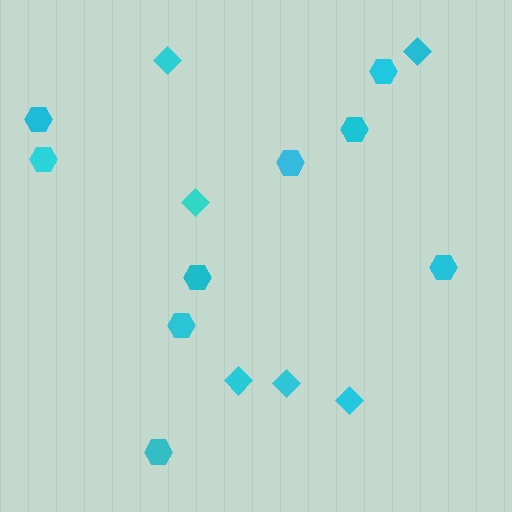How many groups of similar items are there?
There are 2 groups: one group of hexagons (9) and one group of diamonds (6).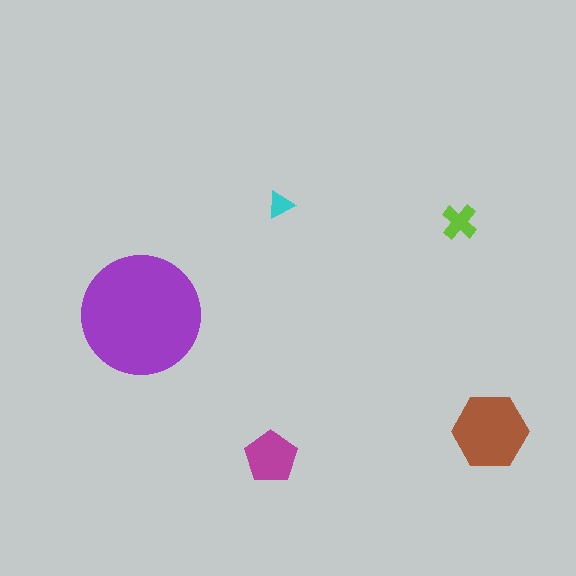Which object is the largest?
The purple circle.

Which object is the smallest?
The cyan triangle.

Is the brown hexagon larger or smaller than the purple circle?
Smaller.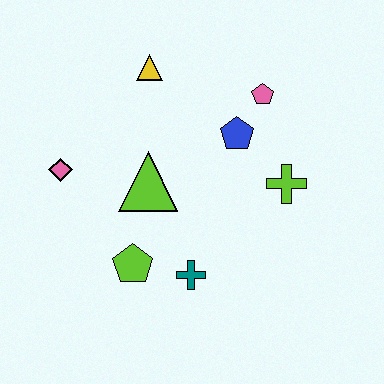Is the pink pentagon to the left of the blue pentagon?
No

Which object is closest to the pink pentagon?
The blue pentagon is closest to the pink pentagon.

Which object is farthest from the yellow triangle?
The teal cross is farthest from the yellow triangle.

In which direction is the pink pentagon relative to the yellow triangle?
The pink pentagon is to the right of the yellow triangle.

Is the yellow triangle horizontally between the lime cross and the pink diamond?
Yes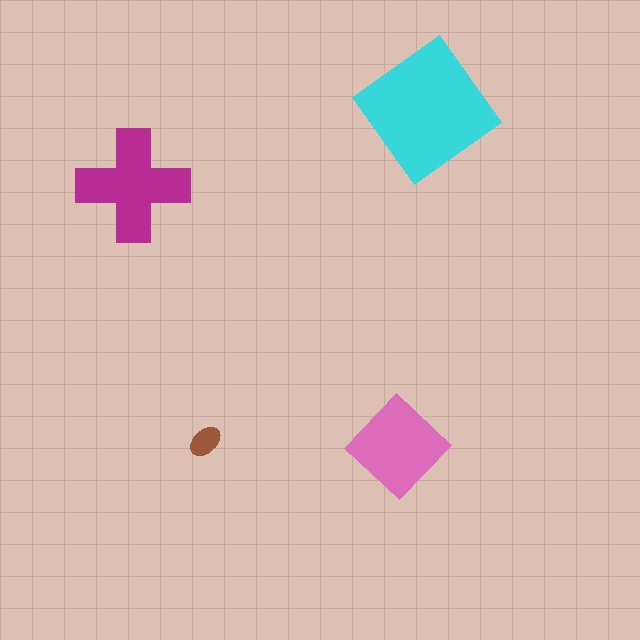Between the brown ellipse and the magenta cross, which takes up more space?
The magenta cross.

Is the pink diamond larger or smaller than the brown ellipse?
Larger.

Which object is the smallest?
The brown ellipse.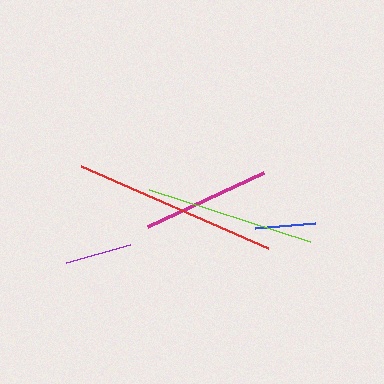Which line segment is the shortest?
The blue line is the shortest at approximately 60 pixels.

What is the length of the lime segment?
The lime segment is approximately 169 pixels long.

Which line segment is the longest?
The red line is the longest at approximately 205 pixels.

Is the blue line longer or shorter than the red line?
The red line is longer than the blue line.